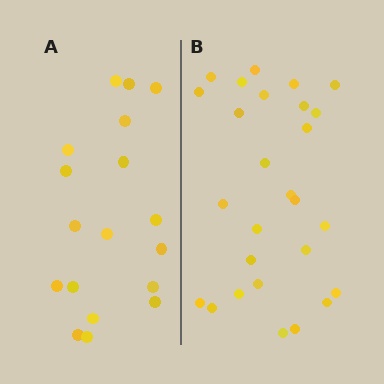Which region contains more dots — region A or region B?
Region B (the right region) has more dots.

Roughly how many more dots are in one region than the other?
Region B has roughly 8 or so more dots than region A.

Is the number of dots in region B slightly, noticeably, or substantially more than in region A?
Region B has substantially more. The ratio is roughly 1.5 to 1.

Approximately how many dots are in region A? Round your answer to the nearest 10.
About 20 dots. (The exact count is 18, which rounds to 20.)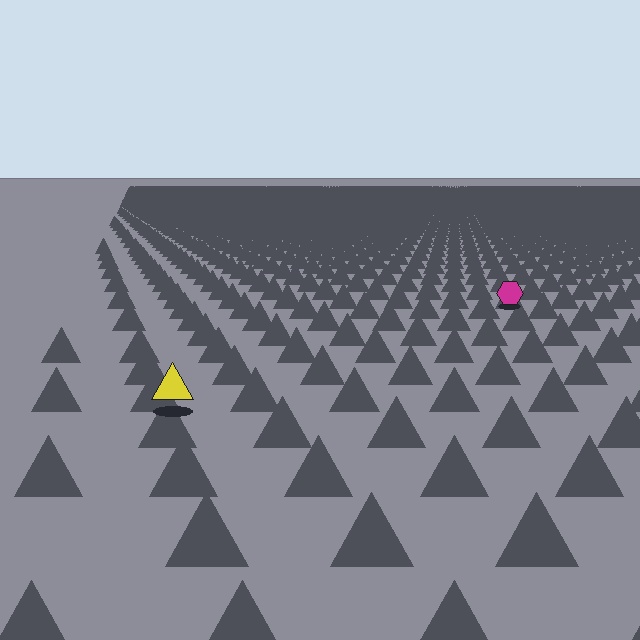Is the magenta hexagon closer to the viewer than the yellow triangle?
No. The yellow triangle is closer — you can tell from the texture gradient: the ground texture is coarser near it.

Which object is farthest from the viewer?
The magenta hexagon is farthest from the viewer. It appears smaller and the ground texture around it is denser.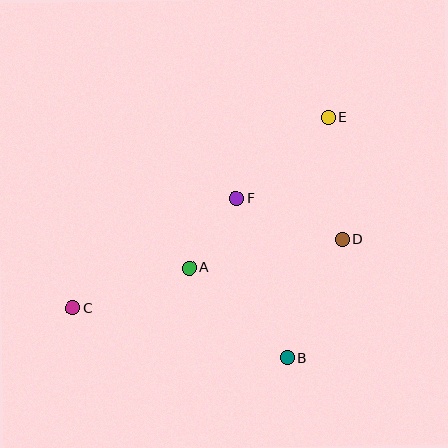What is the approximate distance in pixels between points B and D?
The distance between B and D is approximately 130 pixels.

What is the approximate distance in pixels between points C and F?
The distance between C and F is approximately 197 pixels.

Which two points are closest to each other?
Points A and F are closest to each other.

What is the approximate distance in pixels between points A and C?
The distance between A and C is approximately 123 pixels.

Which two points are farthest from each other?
Points C and E are farthest from each other.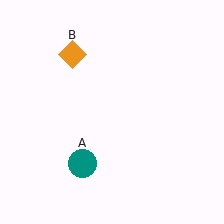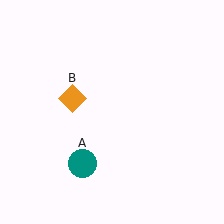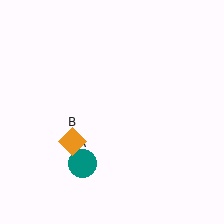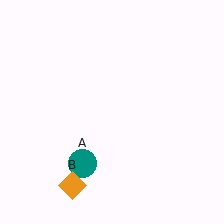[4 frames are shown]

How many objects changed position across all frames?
1 object changed position: orange diamond (object B).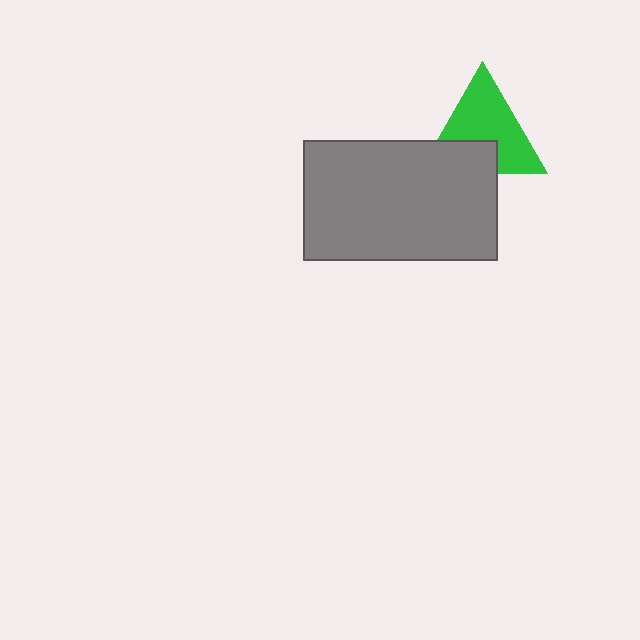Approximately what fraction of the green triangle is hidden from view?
Roughly 32% of the green triangle is hidden behind the gray rectangle.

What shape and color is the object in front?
The object in front is a gray rectangle.